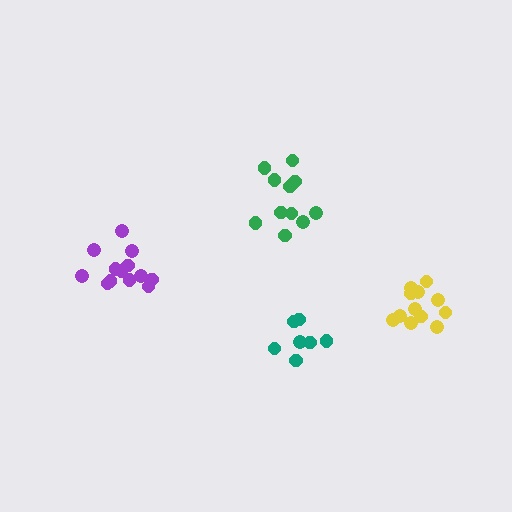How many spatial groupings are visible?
There are 4 spatial groupings.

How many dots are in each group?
Group 1: 13 dots, Group 2: 7 dots, Group 3: 12 dots, Group 4: 11 dots (43 total).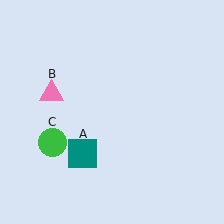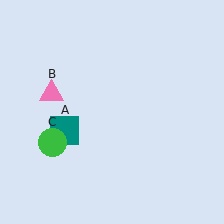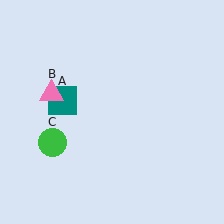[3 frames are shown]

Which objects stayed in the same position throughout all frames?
Pink triangle (object B) and green circle (object C) remained stationary.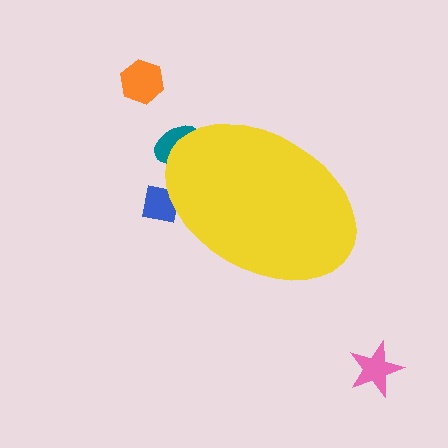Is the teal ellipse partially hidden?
Yes, the teal ellipse is partially hidden behind the yellow ellipse.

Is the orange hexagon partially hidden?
No, the orange hexagon is fully visible.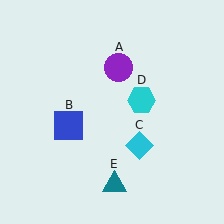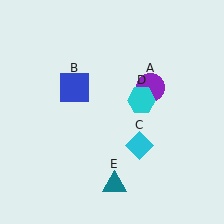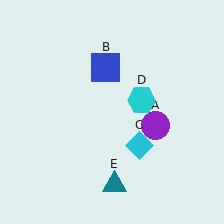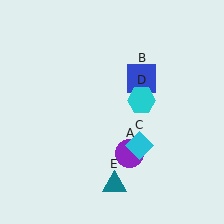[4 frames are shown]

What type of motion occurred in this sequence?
The purple circle (object A), blue square (object B) rotated clockwise around the center of the scene.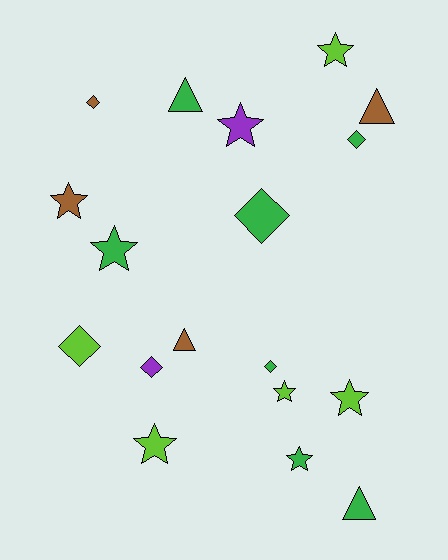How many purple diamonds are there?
There is 1 purple diamond.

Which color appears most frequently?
Green, with 7 objects.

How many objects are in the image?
There are 18 objects.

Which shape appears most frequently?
Star, with 8 objects.